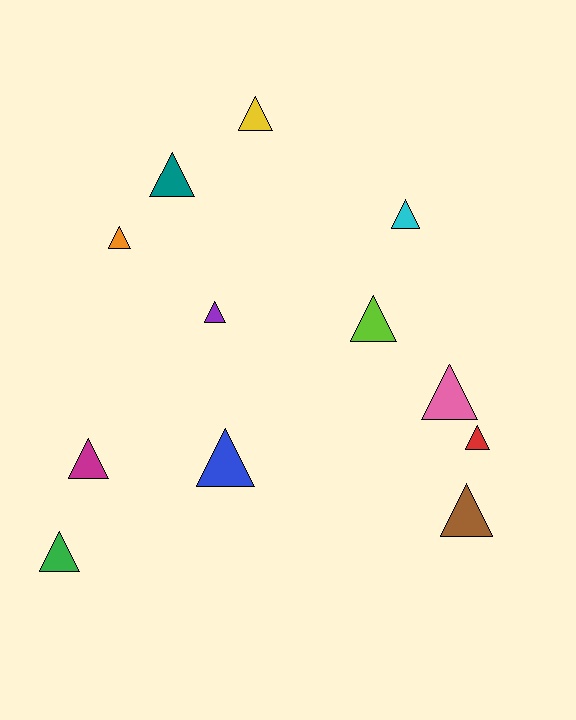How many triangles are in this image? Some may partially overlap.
There are 12 triangles.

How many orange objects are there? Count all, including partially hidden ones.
There is 1 orange object.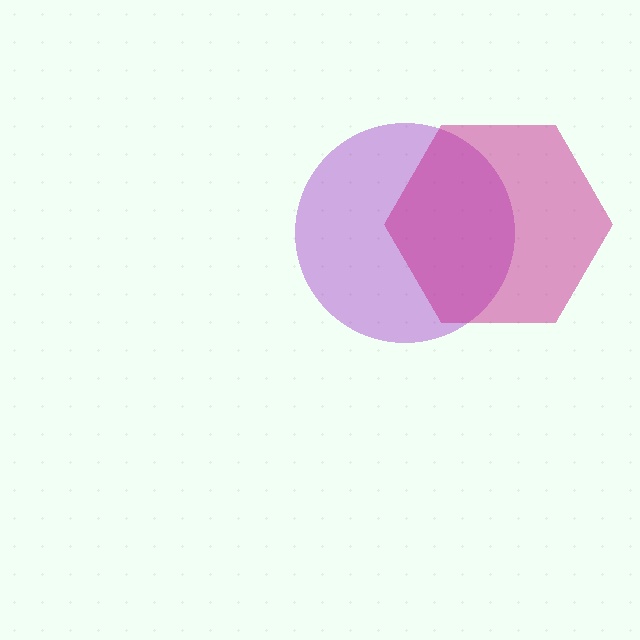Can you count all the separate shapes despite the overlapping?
Yes, there are 2 separate shapes.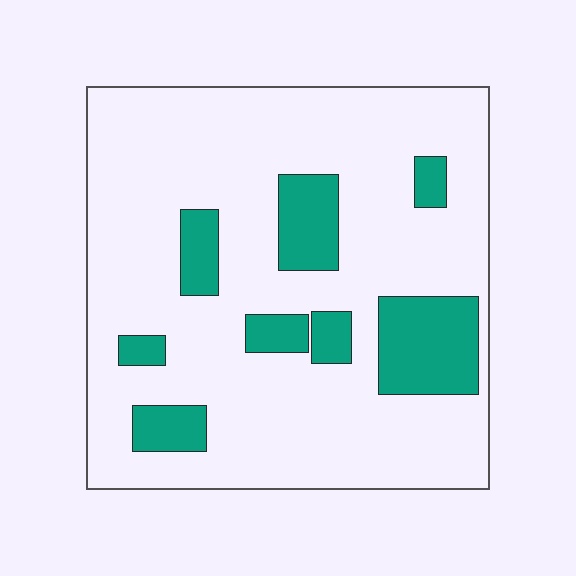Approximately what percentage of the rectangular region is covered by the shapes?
Approximately 20%.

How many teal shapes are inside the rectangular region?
8.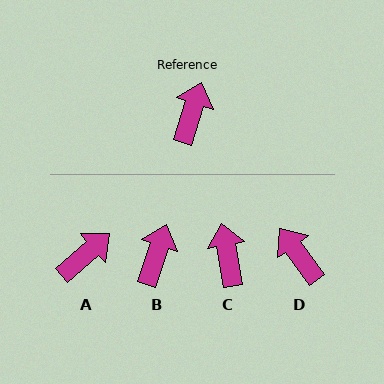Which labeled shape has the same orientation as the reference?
B.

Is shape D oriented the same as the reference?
No, it is off by about 53 degrees.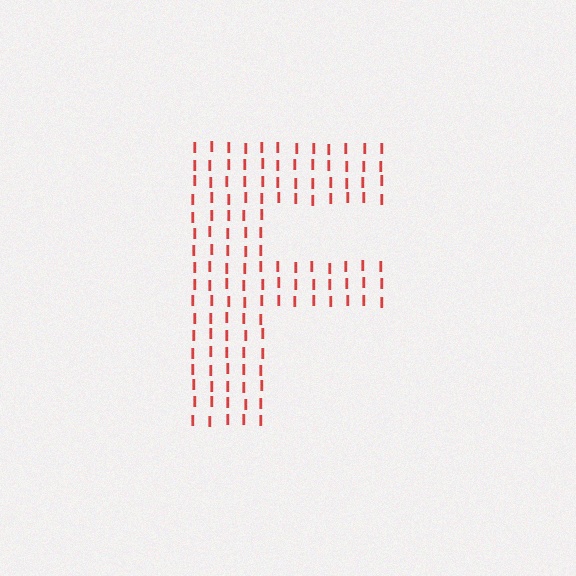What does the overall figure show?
The overall figure shows the letter F.